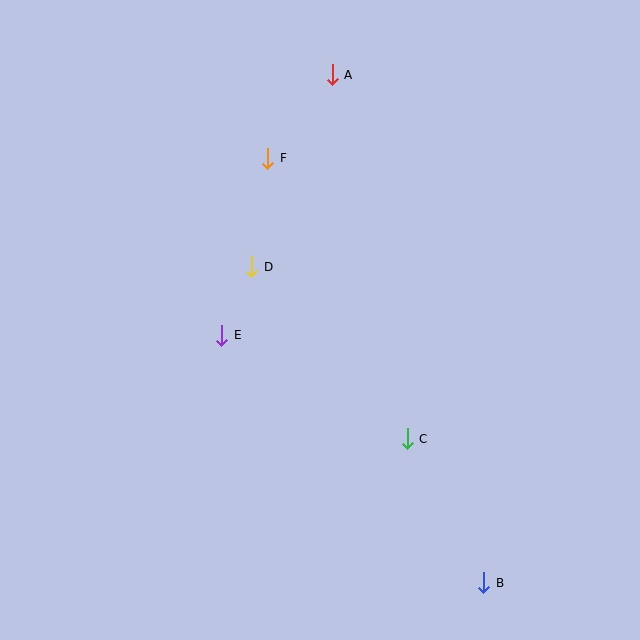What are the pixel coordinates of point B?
Point B is at (484, 583).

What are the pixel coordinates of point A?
Point A is at (332, 75).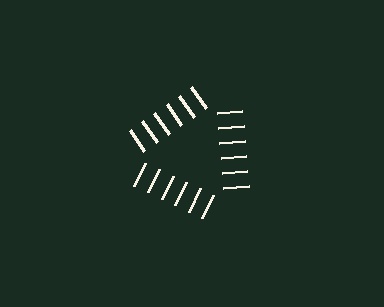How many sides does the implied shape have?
3 sides — the line-ends trace a triangle.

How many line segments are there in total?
18 — 6 along each of the 3 edges.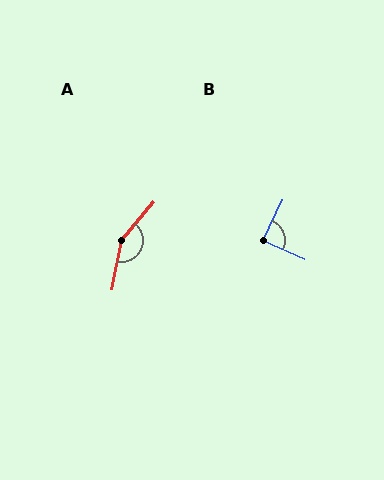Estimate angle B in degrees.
Approximately 88 degrees.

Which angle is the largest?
A, at approximately 151 degrees.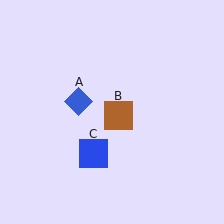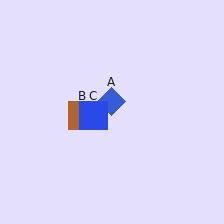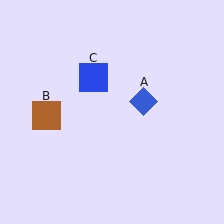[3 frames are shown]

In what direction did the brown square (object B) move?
The brown square (object B) moved left.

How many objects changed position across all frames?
3 objects changed position: blue diamond (object A), brown square (object B), blue square (object C).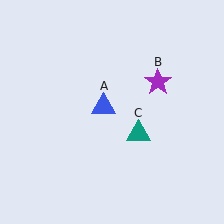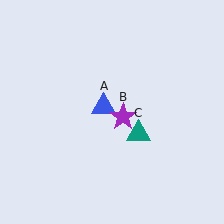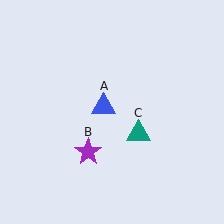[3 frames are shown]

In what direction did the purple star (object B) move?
The purple star (object B) moved down and to the left.